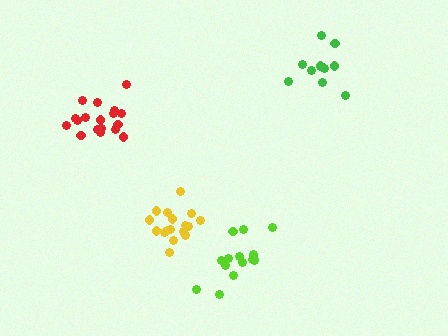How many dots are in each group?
Group 1: 18 dots, Group 2: 15 dots, Group 3: 17 dots, Group 4: 12 dots (62 total).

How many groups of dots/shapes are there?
There are 4 groups.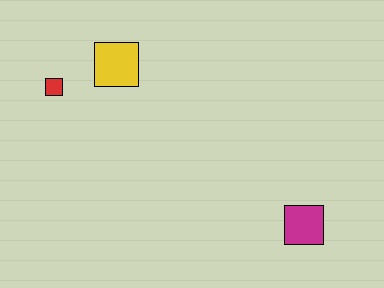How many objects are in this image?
There are 3 objects.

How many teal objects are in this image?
There are no teal objects.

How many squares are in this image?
There are 3 squares.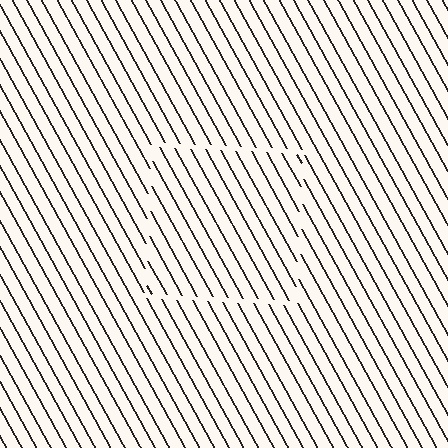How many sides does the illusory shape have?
4 sides — the line-ends trace a square.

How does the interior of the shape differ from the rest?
The interior of the shape contains the same grating, shifted by half a period — the contour is defined by the phase discontinuity where line-ends from the inner and outer gratings abut.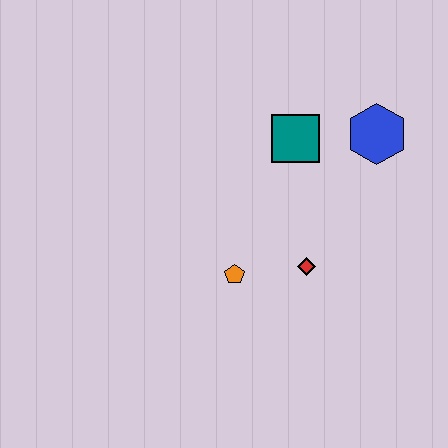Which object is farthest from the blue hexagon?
The orange pentagon is farthest from the blue hexagon.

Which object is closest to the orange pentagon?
The red diamond is closest to the orange pentagon.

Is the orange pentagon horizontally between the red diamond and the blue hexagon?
No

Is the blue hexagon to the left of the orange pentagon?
No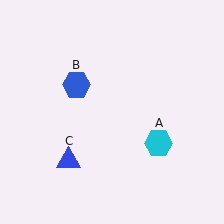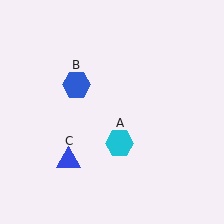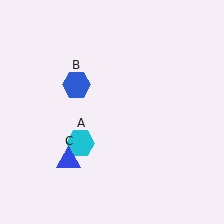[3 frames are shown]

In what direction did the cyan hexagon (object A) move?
The cyan hexagon (object A) moved left.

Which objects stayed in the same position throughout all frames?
Blue hexagon (object B) and blue triangle (object C) remained stationary.